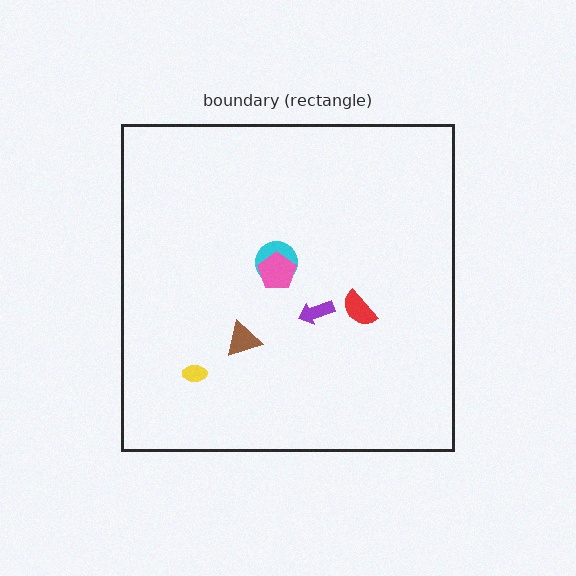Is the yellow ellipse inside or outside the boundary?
Inside.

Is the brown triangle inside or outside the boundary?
Inside.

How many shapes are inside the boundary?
6 inside, 0 outside.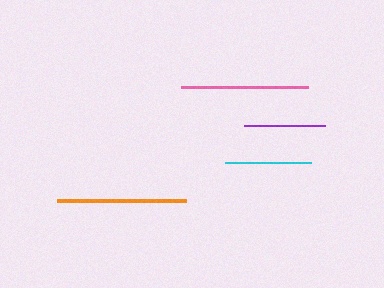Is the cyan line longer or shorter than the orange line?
The orange line is longer than the cyan line.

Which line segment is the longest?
The orange line is the longest at approximately 129 pixels.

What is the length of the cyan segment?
The cyan segment is approximately 86 pixels long.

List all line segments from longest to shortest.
From longest to shortest: orange, pink, cyan, purple.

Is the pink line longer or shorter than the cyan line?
The pink line is longer than the cyan line.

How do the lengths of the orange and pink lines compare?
The orange and pink lines are approximately the same length.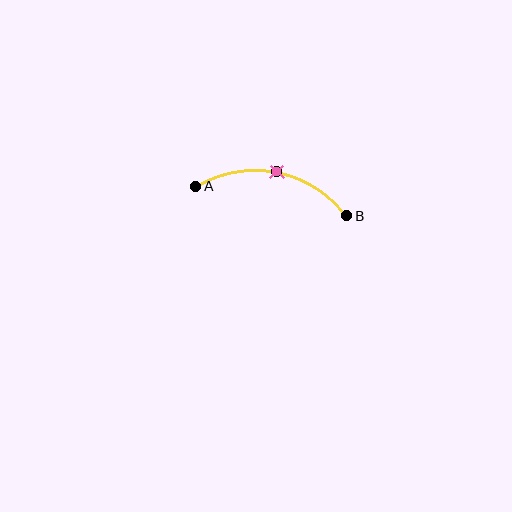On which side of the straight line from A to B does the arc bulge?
The arc bulges above the straight line connecting A and B.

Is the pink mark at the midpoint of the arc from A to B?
Yes. The pink mark lies on the arc at equal arc-length from both A and B — it is the arc midpoint.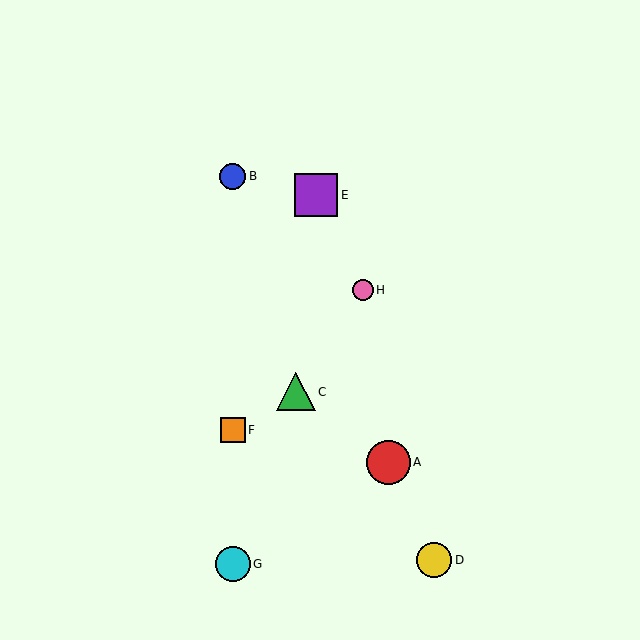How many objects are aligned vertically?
3 objects (B, F, G) are aligned vertically.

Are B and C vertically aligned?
No, B is at x≈233 and C is at x≈296.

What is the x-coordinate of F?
Object F is at x≈233.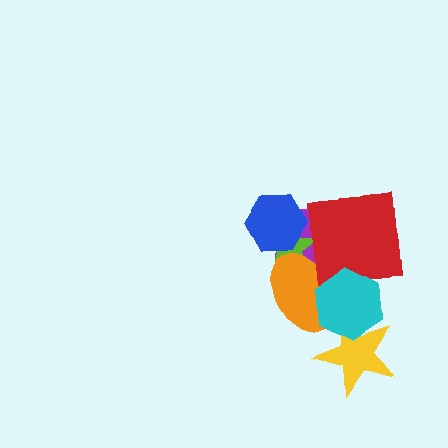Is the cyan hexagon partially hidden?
No, no other shape covers it.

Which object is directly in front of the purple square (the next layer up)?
The lime star is directly in front of the purple square.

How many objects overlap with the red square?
3 objects overlap with the red square.